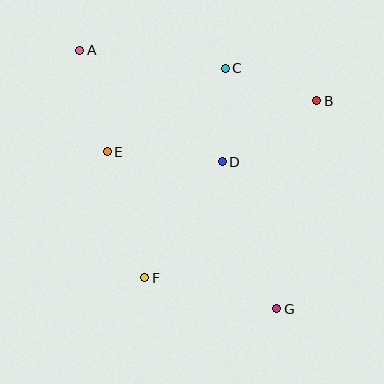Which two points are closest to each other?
Points C and D are closest to each other.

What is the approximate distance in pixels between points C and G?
The distance between C and G is approximately 246 pixels.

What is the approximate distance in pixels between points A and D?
The distance between A and D is approximately 181 pixels.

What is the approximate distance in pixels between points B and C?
The distance between B and C is approximately 97 pixels.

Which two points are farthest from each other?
Points A and G are farthest from each other.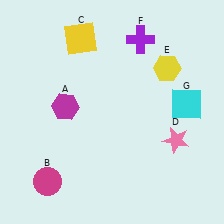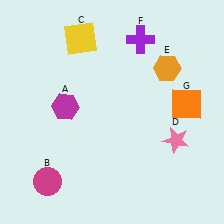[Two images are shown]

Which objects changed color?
E changed from yellow to orange. G changed from cyan to orange.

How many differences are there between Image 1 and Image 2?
There are 2 differences between the two images.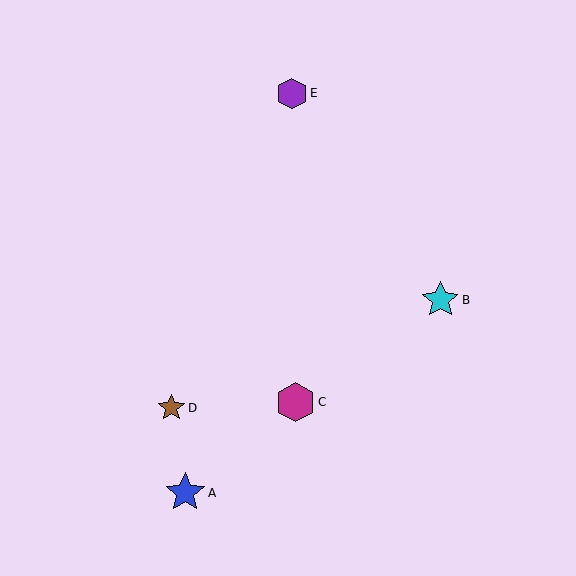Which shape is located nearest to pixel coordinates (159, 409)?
The brown star (labeled D) at (171, 408) is nearest to that location.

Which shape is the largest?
The blue star (labeled A) is the largest.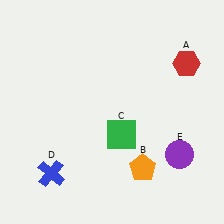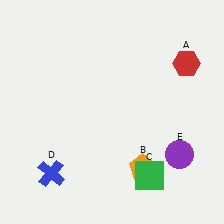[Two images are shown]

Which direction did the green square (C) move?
The green square (C) moved down.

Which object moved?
The green square (C) moved down.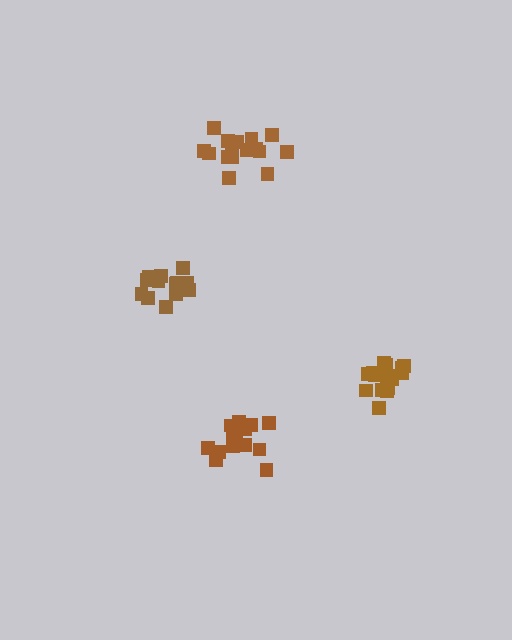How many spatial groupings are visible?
There are 4 spatial groupings.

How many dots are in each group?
Group 1: 14 dots, Group 2: 15 dots, Group 3: 17 dots, Group 4: 19 dots (65 total).